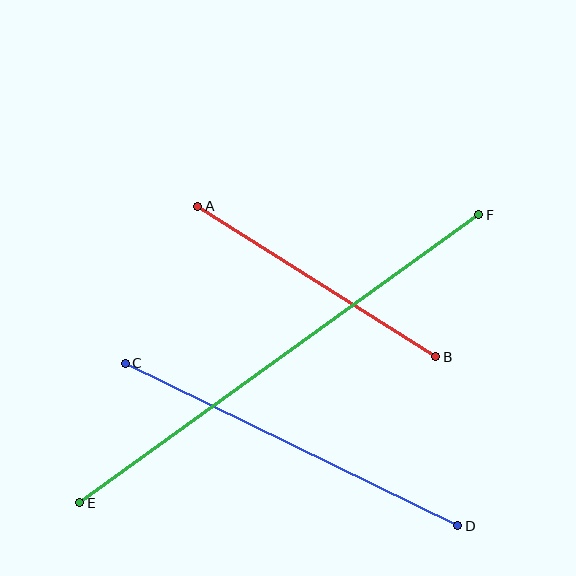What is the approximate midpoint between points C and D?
The midpoint is at approximately (292, 444) pixels.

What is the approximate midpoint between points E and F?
The midpoint is at approximately (279, 359) pixels.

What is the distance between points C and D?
The distance is approximately 370 pixels.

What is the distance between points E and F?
The distance is approximately 492 pixels.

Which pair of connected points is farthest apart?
Points E and F are farthest apart.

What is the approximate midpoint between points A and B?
The midpoint is at approximately (317, 282) pixels.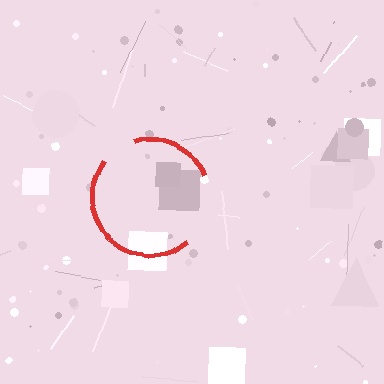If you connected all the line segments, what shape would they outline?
They would outline a circle.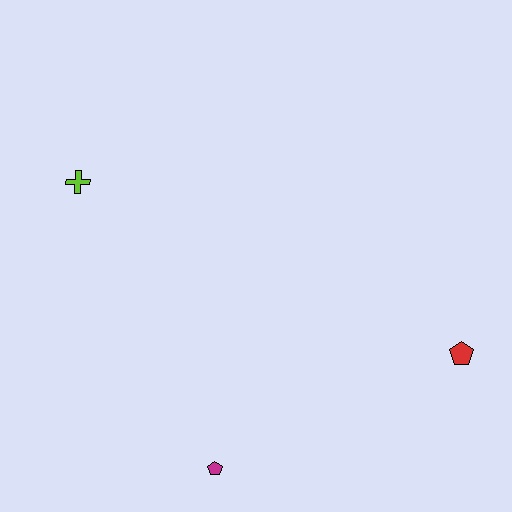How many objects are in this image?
There are 3 objects.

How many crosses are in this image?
There is 1 cross.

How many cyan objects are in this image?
There are no cyan objects.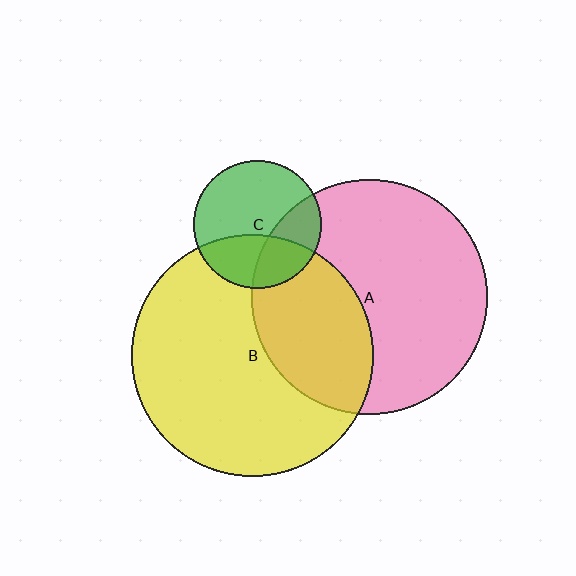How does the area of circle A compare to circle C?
Approximately 3.4 times.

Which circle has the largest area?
Circle B (yellow).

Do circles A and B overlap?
Yes.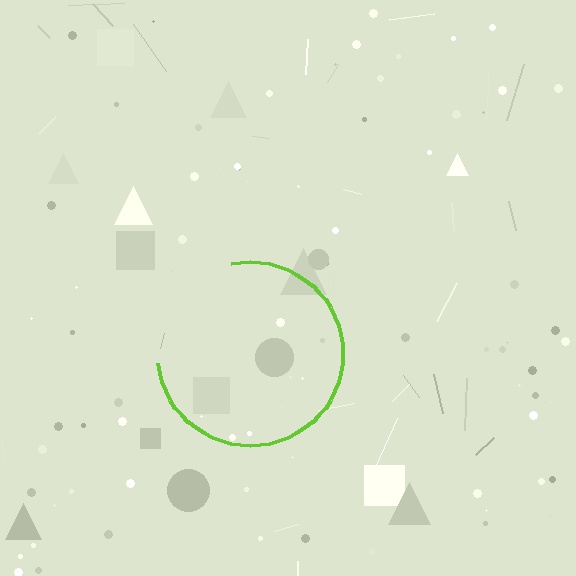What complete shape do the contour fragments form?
The contour fragments form a circle.